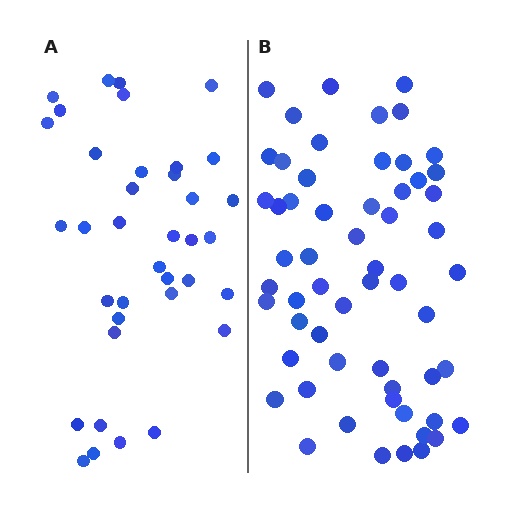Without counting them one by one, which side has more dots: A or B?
Region B (the right region) has more dots.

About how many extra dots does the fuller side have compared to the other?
Region B has approximately 20 more dots than region A.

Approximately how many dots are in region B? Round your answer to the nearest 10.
About 60 dots. (The exact count is 58, which rounds to 60.)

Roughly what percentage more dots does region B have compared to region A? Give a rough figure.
About 55% more.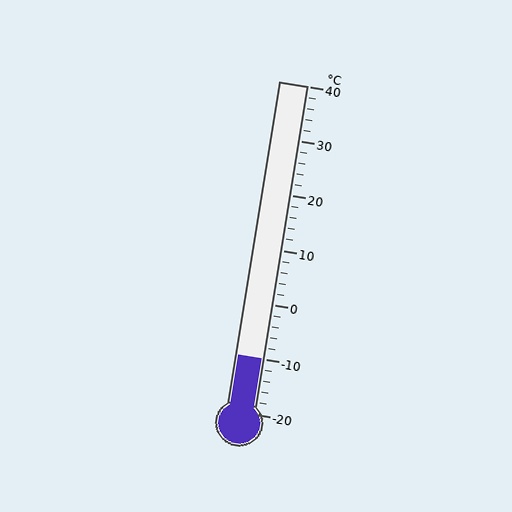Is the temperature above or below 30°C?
The temperature is below 30°C.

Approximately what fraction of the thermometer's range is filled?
The thermometer is filled to approximately 15% of its range.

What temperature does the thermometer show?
The thermometer shows approximately -10°C.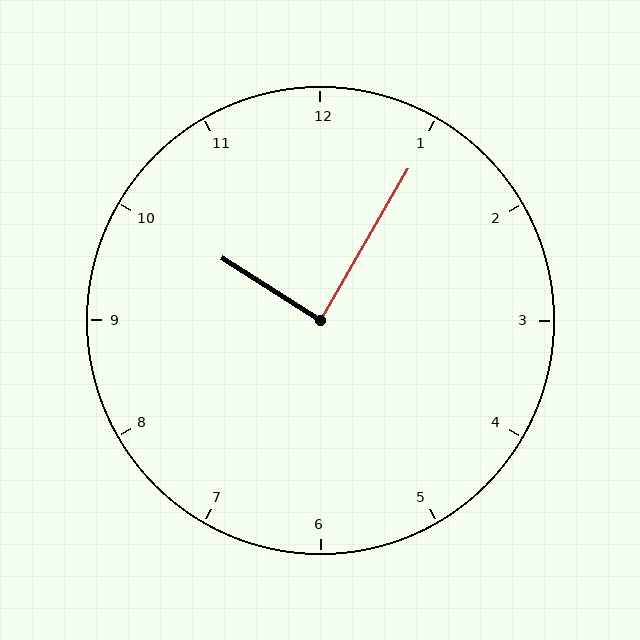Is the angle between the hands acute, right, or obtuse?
It is right.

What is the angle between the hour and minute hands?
Approximately 88 degrees.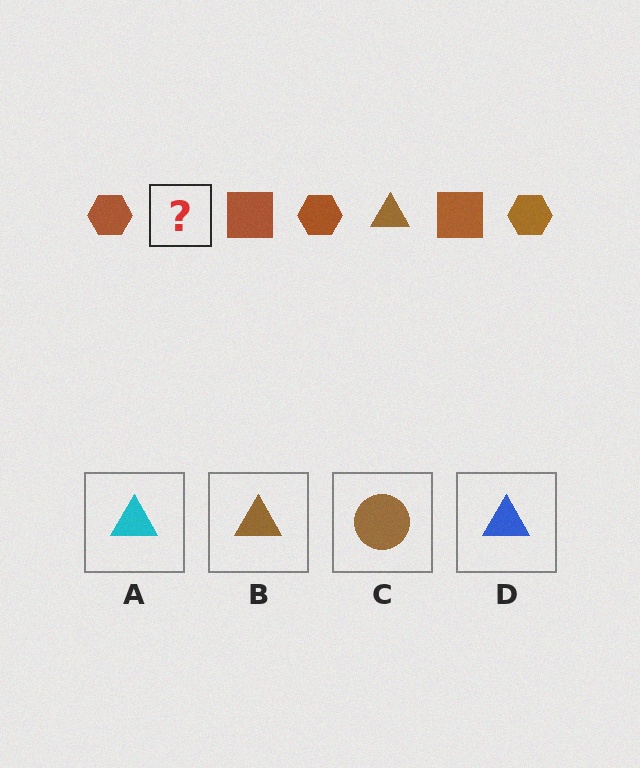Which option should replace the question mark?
Option B.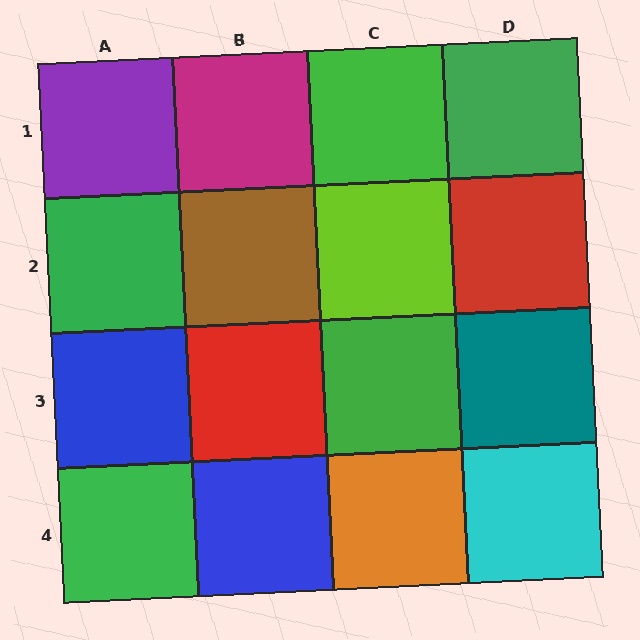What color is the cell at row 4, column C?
Orange.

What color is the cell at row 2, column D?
Red.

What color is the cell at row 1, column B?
Magenta.